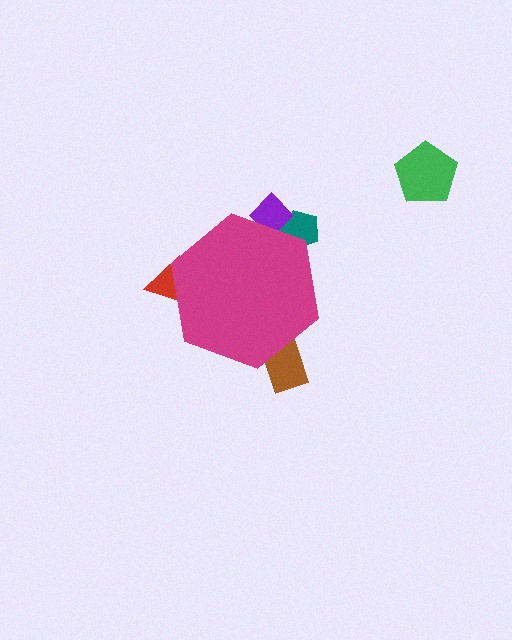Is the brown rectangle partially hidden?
Yes, the brown rectangle is partially hidden behind the magenta hexagon.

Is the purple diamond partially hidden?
Yes, the purple diamond is partially hidden behind the magenta hexagon.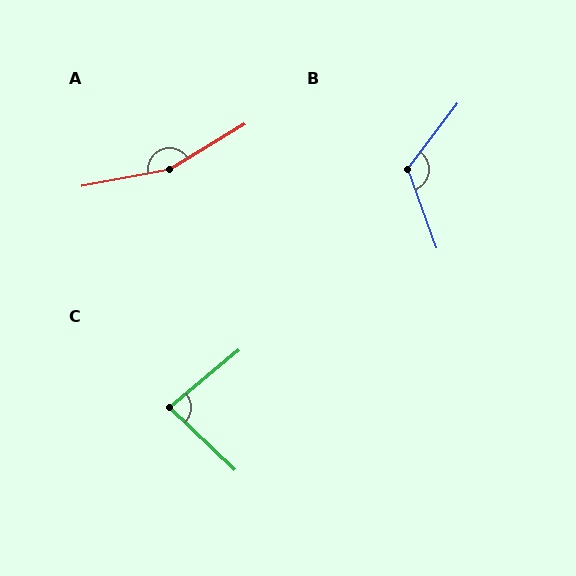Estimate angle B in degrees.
Approximately 123 degrees.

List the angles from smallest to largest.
C (84°), B (123°), A (159°).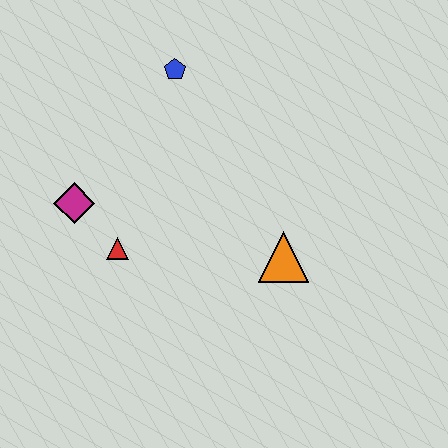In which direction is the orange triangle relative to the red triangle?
The orange triangle is to the right of the red triangle.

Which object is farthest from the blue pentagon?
The orange triangle is farthest from the blue pentagon.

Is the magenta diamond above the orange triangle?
Yes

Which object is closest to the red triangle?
The magenta diamond is closest to the red triangle.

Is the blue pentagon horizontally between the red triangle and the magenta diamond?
No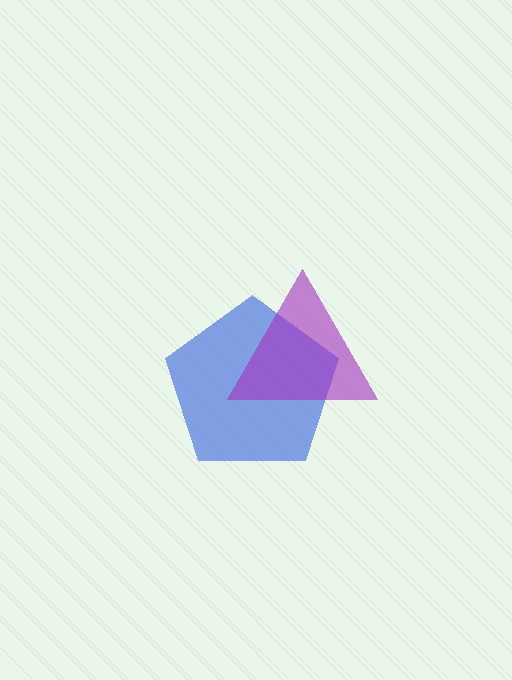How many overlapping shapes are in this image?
There are 2 overlapping shapes in the image.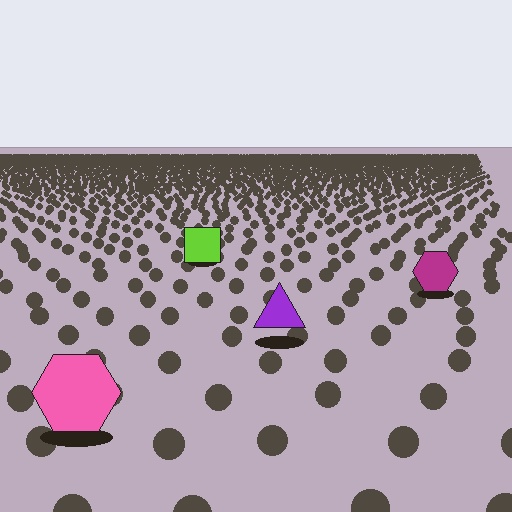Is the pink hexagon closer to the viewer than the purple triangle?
Yes. The pink hexagon is closer — you can tell from the texture gradient: the ground texture is coarser near it.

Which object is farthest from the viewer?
The lime square is farthest from the viewer. It appears smaller and the ground texture around it is denser.